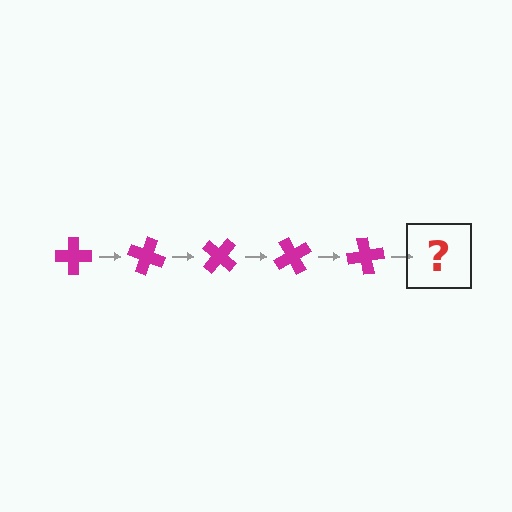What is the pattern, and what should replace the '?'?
The pattern is that the cross rotates 20 degrees each step. The '?' should be a magenta cross rotated 100 degrees.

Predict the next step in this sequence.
The next step is a magenta cross rotated 100 degrees.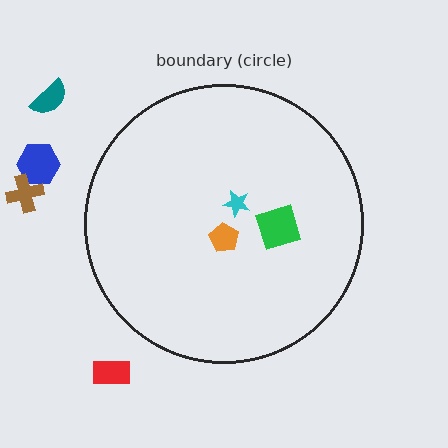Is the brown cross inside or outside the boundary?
Outside.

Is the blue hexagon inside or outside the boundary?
Outside.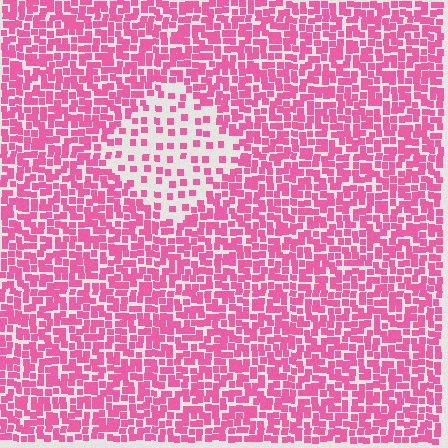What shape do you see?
I see a diamond.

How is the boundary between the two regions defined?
The boundary is defined by a change in element density (approximately 2.7x ratio). All elements are the same color, size, and shape.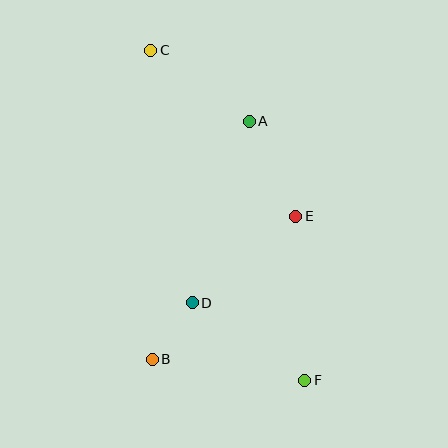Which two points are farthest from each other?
Points C and F are farthest from each other.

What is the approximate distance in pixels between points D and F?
The distance between D and F is approximately 137 pixels.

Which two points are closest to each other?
Points B and D are closest to each other.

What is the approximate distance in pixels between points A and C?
The distance between A and C is approximately 121 pixels.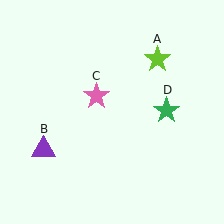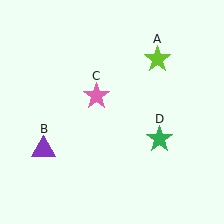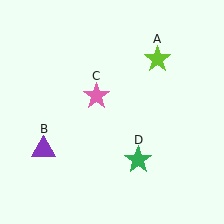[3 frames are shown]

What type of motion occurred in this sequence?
The green star (object D) rotated clockwise around the center of the scene.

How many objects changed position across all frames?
1 object changed position: green star (object D).